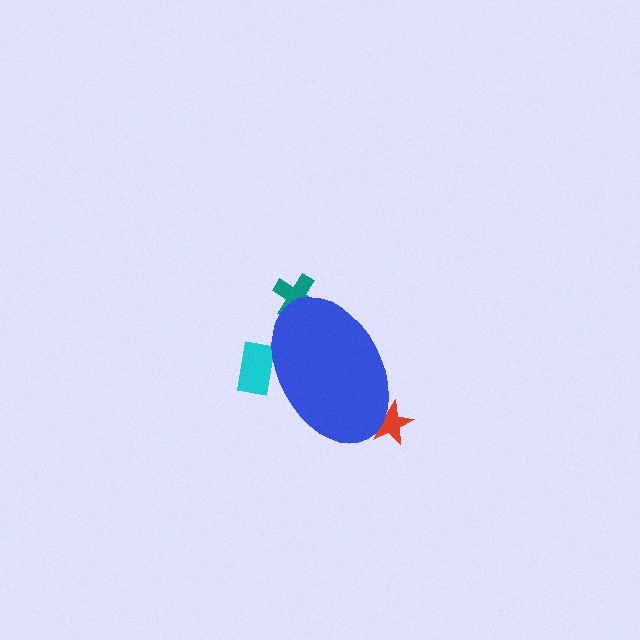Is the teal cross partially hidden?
Yes, the teal cross is partially hidden behind the blue ellipse.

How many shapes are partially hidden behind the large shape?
3 shapes are partially hidden.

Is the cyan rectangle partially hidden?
Yes, the cyan rectangle is partially hidden behind the blue ellipse.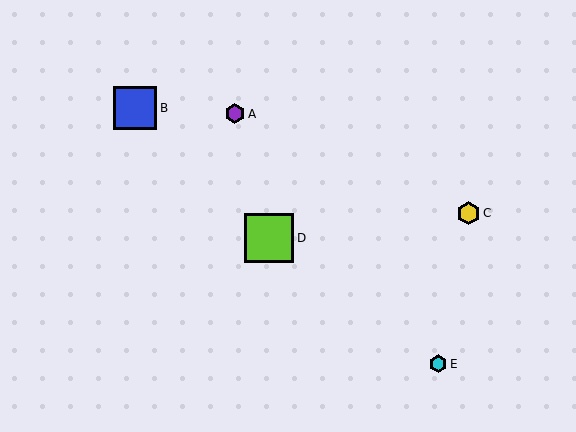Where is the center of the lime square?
The center of the lime square is at (269, 238).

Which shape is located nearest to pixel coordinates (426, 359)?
The cyan hexagon (labeled E) at (438, 364) is nearest to that location.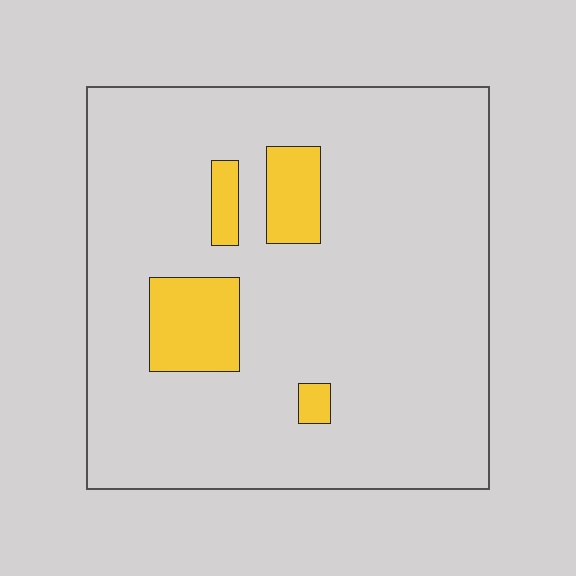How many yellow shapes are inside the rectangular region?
4.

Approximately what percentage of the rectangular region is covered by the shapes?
Approximately 10%.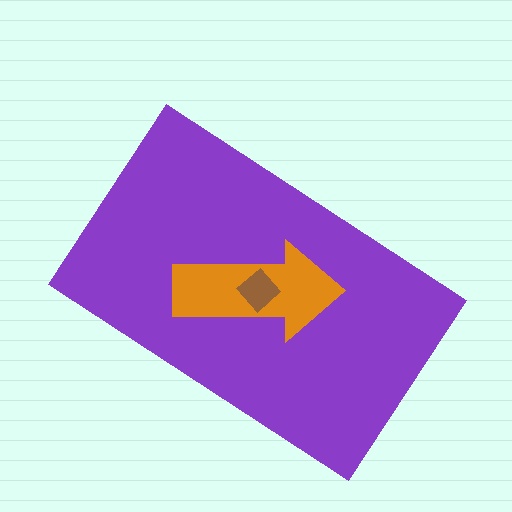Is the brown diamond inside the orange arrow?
Yes.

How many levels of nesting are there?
3.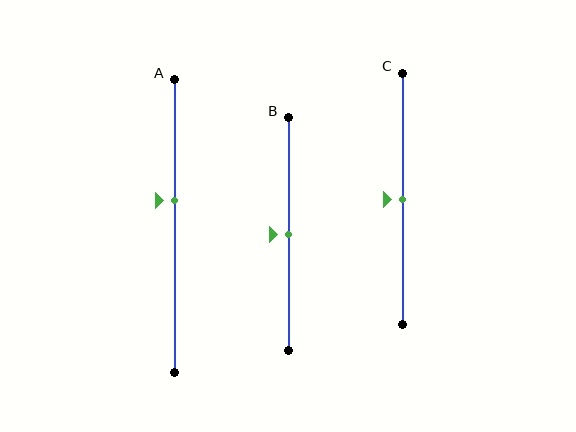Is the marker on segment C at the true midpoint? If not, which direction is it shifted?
Yes, the marker on segment C is at the true midpoint.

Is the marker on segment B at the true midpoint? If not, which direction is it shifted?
Yes, the marker on segment B is at the true midpoint.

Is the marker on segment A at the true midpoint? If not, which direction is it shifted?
No, the marker on segment A is shifted upward by about 9% of the segment length.